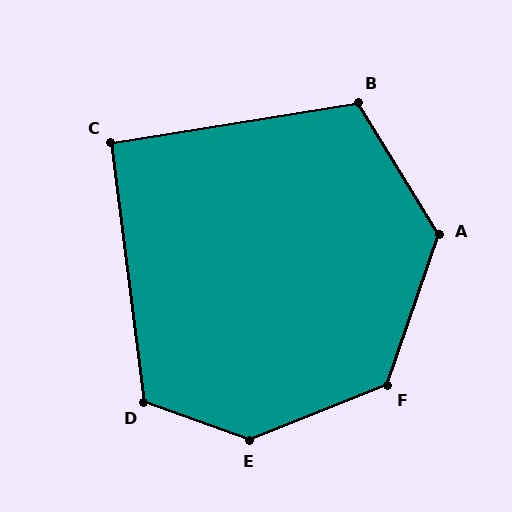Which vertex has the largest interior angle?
E, at approximately 138 degrees.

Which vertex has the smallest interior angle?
C, at approximately 92 degrees.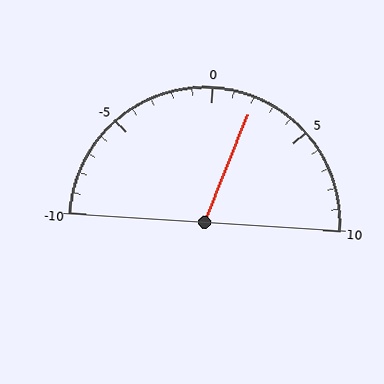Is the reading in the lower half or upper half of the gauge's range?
The reading is in the upper half of the range (-10 to 10).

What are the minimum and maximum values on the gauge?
The gauge ranges from -10 to 10.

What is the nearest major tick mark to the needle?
The nearest major tick mark is 0.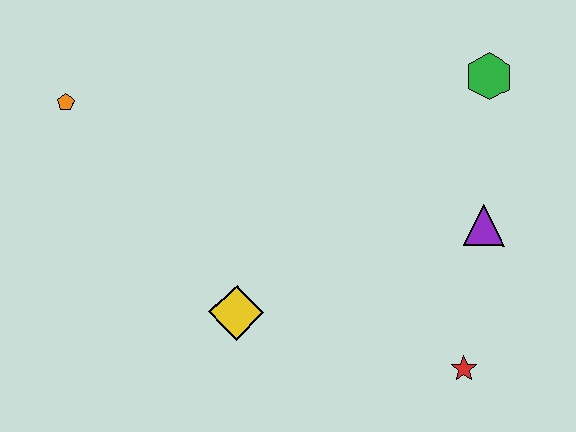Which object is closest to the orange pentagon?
The yellow diamond is closest to the orange pentagon.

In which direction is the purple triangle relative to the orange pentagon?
The purple triangle is to the right of the orange pentagon.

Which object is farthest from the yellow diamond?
The green hexagon is farthest from the yellow diamond.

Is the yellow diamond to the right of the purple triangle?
No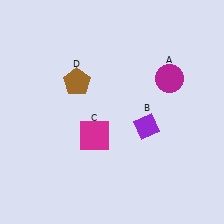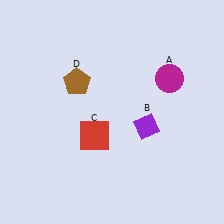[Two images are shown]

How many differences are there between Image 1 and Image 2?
There is 1 difference between the two images.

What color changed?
The square (C) changed from magenta in Image 1 to red in Image 2.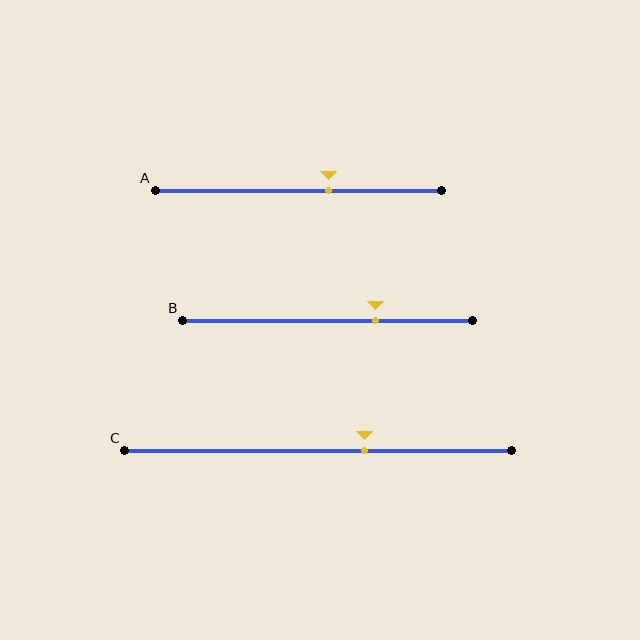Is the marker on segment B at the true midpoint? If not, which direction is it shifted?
No, the marker on segment B is shifted to the right by about 17% of the segment length.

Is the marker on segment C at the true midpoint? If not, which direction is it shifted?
No, the marker on segment C is shifted to the right by about 12% of the segment length.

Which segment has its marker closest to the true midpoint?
Segment A has its marker closest to the true midpoint.